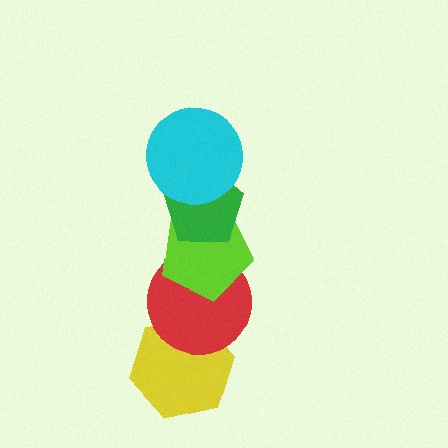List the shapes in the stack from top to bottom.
From top to bottom: the cyan circle, the green pentagon, the lime pentagon, the red circle, the yellow hexagon.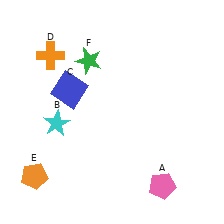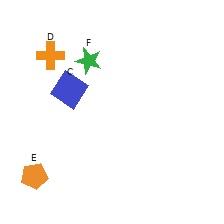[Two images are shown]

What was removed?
The cyan star (B), the pink pentagon (A) were removed in Image 2.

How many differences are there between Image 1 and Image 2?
There are 2 differences between the two images.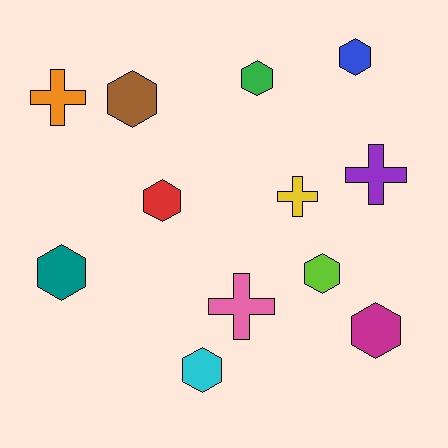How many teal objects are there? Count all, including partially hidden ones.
There is 1 teal object.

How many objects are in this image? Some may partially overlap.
There are 12 objects.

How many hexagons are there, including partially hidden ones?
There are 8 hexagons.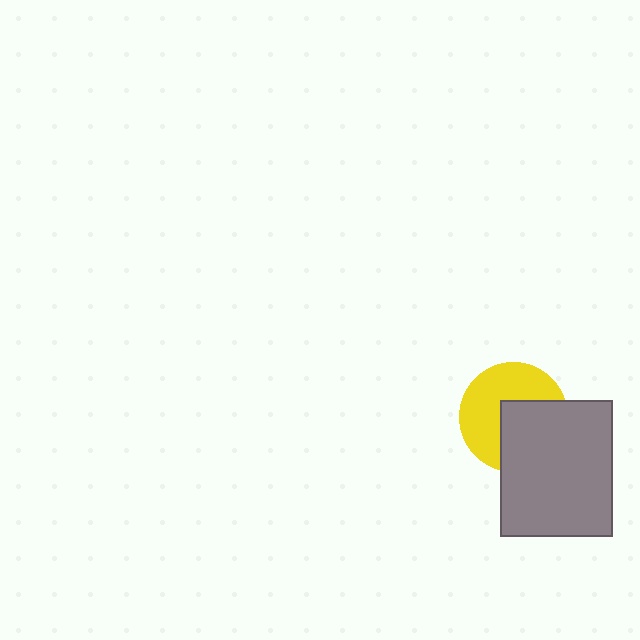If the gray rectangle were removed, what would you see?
You would see the complete yellow circle.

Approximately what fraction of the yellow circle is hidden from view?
Roughly 46% of the yellow circle is hidden behind the gray rectangle.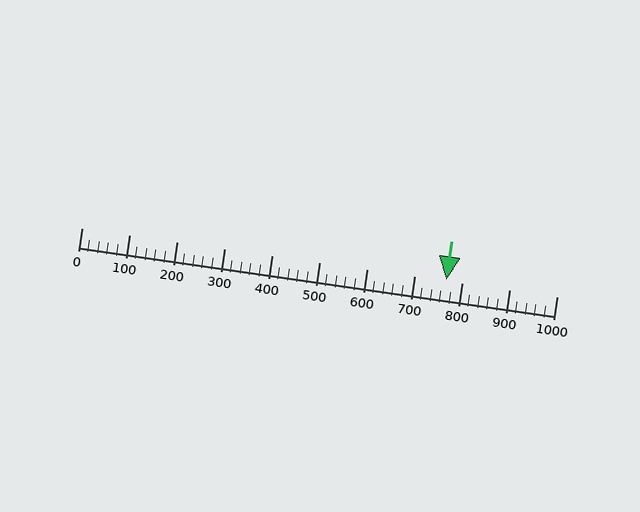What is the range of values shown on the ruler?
The ruler shows values from 0 to 1000.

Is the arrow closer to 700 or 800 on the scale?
The arrow is closer to 800.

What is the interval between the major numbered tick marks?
The major tick marks are spaced 100 units apart.